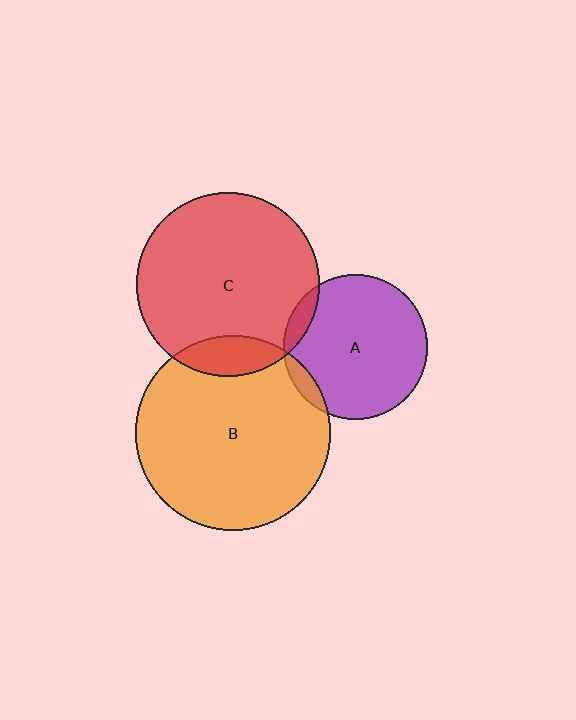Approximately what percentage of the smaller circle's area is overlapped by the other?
Approximately 10%.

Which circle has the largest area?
Circle B (orange).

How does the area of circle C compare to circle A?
Approximately 1.6 times.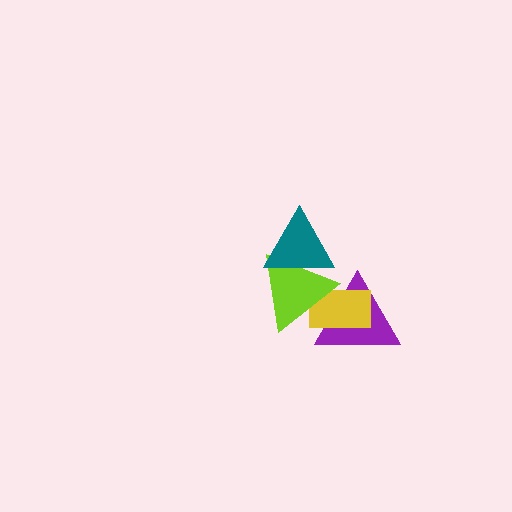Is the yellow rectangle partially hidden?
Yes, it is partially covered by another shape.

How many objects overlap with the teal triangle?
1 object overlaps with the teal triangle.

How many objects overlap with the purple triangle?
2 objects overlap with the purple triangle.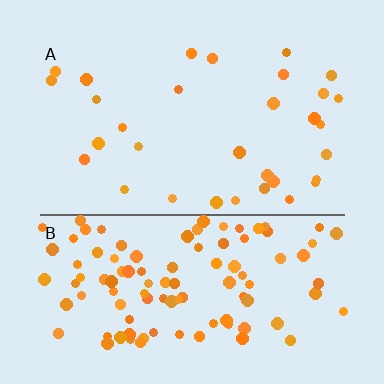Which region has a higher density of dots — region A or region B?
B (the bottom).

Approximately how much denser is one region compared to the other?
Approximately 3.4× — region B over region A.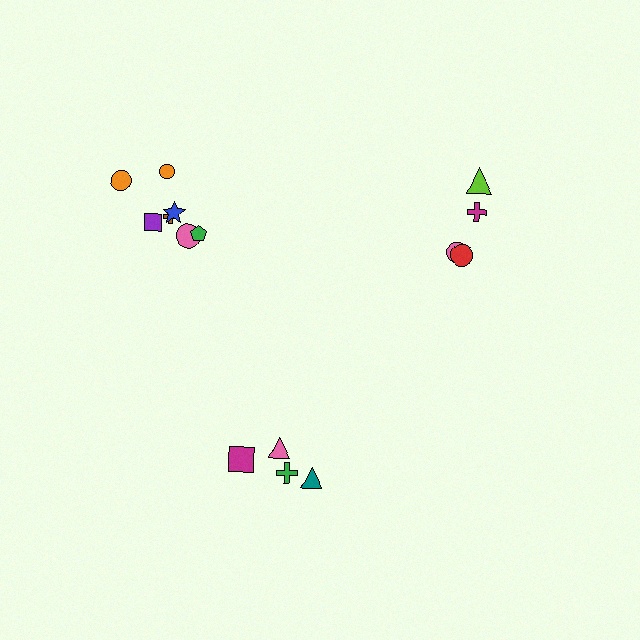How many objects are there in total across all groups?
There are 15 objects.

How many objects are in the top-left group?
There are 7 objects.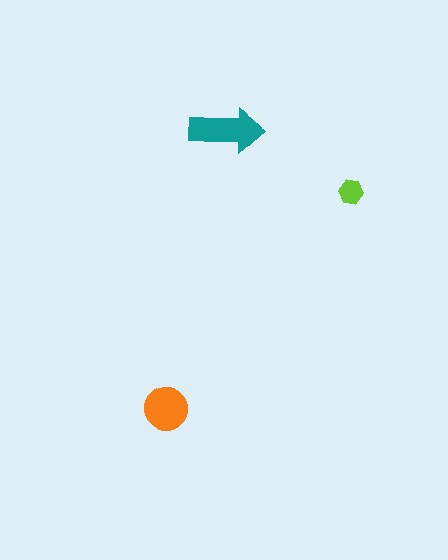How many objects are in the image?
There are 3 objects in the image.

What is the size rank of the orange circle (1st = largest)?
2nd.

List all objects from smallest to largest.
The lime hexagon, the orange circle, the teal arrow.